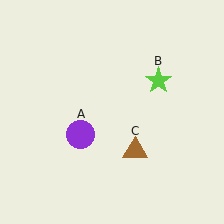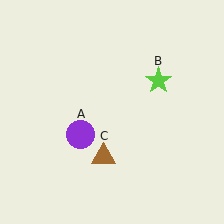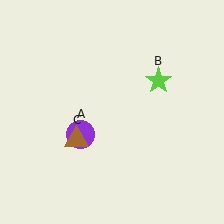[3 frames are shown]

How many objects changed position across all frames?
1 object changed position: brown triangle (object C).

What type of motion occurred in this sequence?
The brown triangle (object C) rotated clockwise around the center of the scene.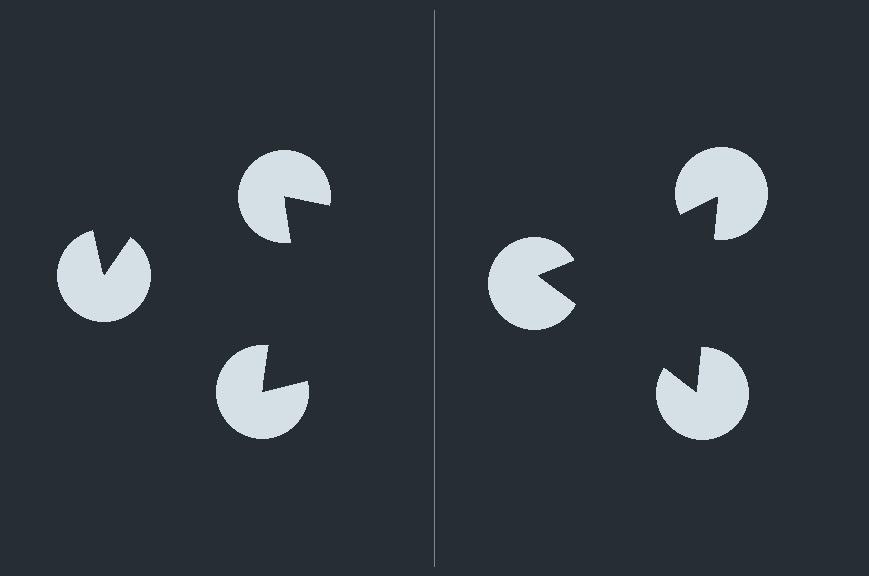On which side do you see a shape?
An illusory triangle appears on the right side. On the left side the wedge cuts are rotated, so no coherent shape forms.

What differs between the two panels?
The pac-man discs are positioned identically on both sides; only the wedge orientations differ. On the right they align to a triangle; on the left they are misaligned.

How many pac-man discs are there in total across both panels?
6 — 3 on each side.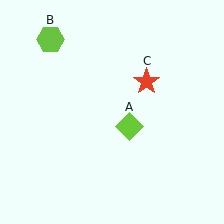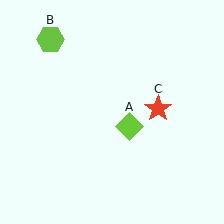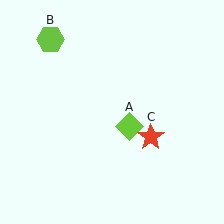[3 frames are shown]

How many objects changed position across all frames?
1 object changed position: red star (object C).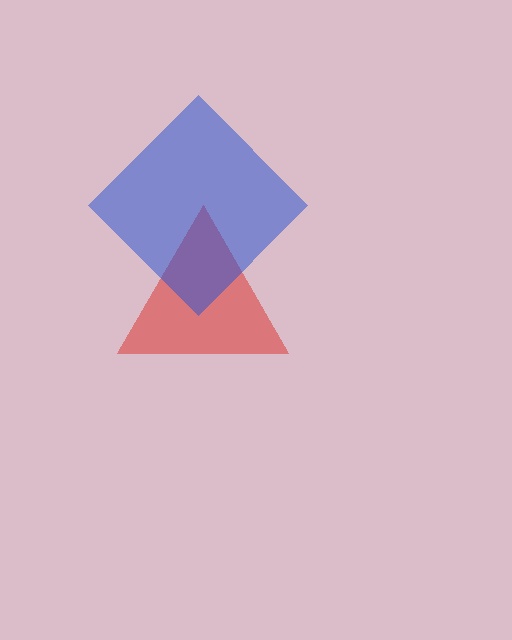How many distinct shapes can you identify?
There are 2 distinct shapes: a red triangle, a blue diamond.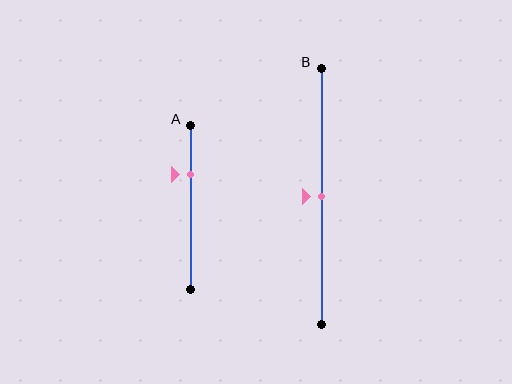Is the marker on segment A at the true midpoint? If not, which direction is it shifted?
No, the marker on segment A is shifted upward by about 20% of the segment length.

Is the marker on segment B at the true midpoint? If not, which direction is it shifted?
Yes, the marker on segment B is at the true midpoint.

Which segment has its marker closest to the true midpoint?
Segment B has its marker closest to the true midpoint.